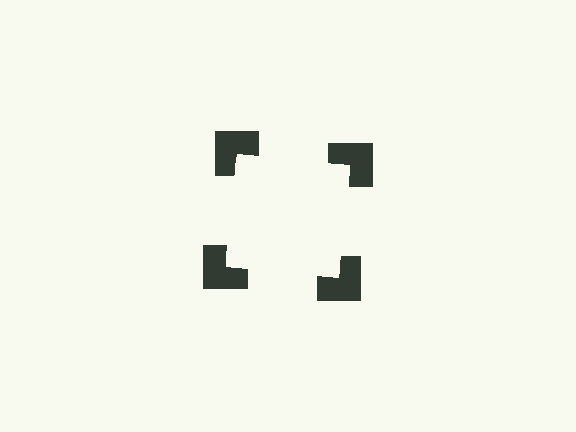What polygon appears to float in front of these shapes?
An illusory square — its edges are inferred from the aligned wedge cuts in the notched squares, not physically drawn.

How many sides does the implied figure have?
4 sides.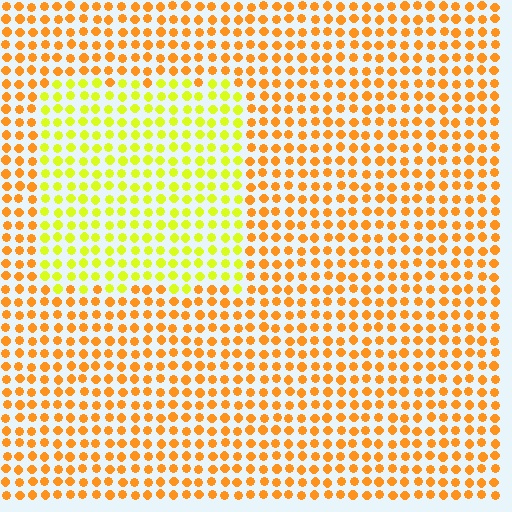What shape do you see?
I see a rectangle.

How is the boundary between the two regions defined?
The boundary is defined purely by a slight shift in hue (about 38 degrees). Spacing, size, and orientation are identical on both sides.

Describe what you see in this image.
The image is filled with small orange elements in a uniform arrangement. A rectangle-shaped region is visible where the elements are tinted to a slightly different hue, forming a subtle color boundary.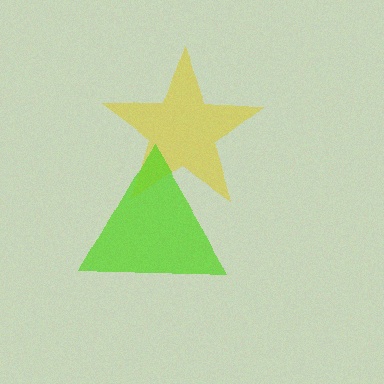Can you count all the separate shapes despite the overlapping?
Yes, there are 2 separate shapes.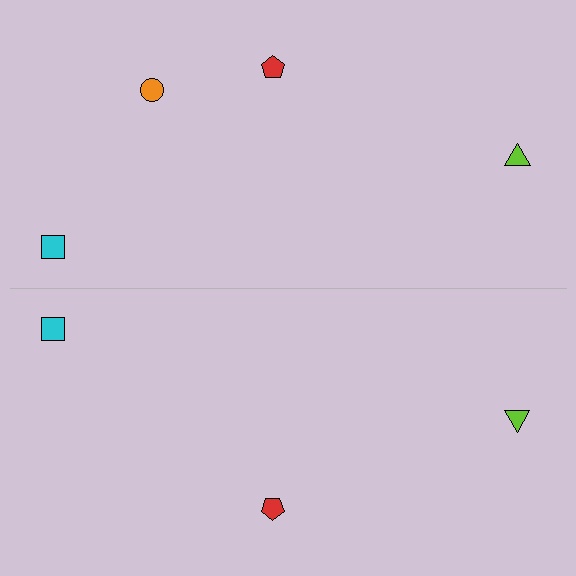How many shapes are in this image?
There are 7 shapes in this image.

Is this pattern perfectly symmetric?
No, the pattern is not perfectly symmetric. A orange circle is missing from the bottom side.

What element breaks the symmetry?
A orange circle is missing from the bottom side.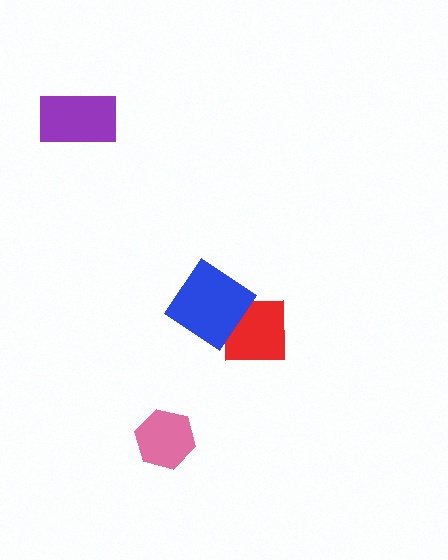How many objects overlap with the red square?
1 object overlaps with the red square.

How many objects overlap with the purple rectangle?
0 objects overlap with the purple rectangle.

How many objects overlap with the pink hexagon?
0 objects overlap with the pink hexagon.